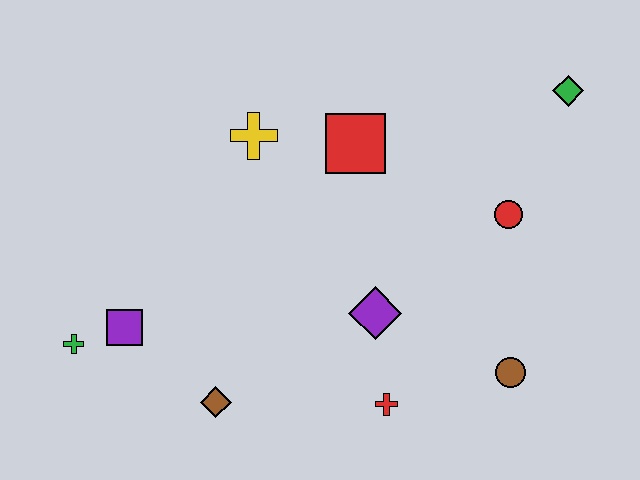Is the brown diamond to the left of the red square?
Yes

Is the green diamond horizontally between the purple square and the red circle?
No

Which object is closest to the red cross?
The purple diamond is closest to the red cross.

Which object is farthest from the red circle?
The green cross is farthest from the red circle.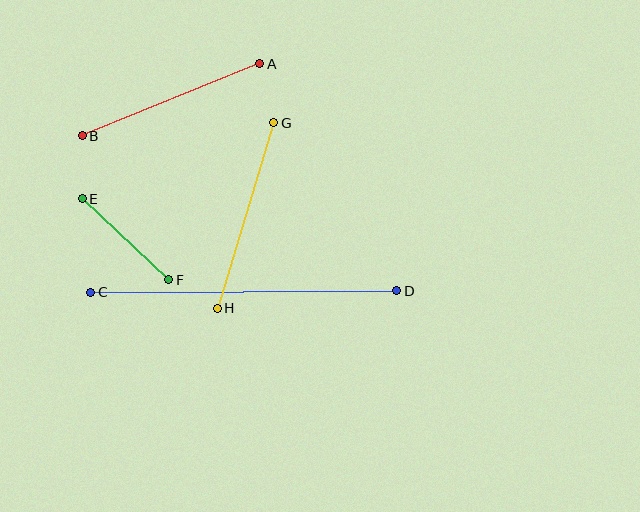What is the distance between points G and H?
The distance is approximately 194 pixels.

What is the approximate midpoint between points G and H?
The midpoint is at approximately (246, 216) pixels.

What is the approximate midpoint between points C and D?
The midpoint is at approximately (244, 292) pixels.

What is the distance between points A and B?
The distance is approximately 192 pixels.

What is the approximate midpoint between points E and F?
The midpoint is at approximately (126, 239) pixels.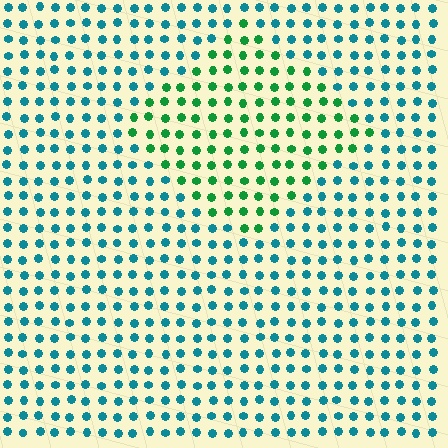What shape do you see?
I see a diamond.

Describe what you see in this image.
The image is filled with small teal elements in a uniform arrangement. A diamond-shaped region is visible where the elements are tinted to a slightly different hue, forming a subtle color boundary.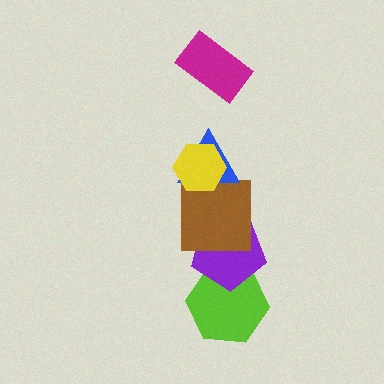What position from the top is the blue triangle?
The blue triangle is 3rd from the top.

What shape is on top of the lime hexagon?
The purple pentagon is on top of the lime hexagon.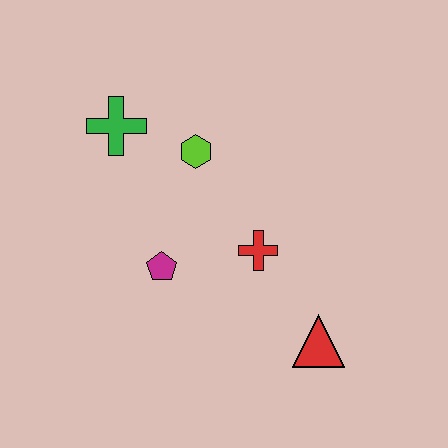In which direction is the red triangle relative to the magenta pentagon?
The red triangle is to the right of the magenta pentagon.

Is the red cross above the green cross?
No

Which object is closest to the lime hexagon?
The green cross is closest to the lime hexagon.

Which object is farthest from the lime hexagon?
The red triangle is farthest from the lime hexagon.